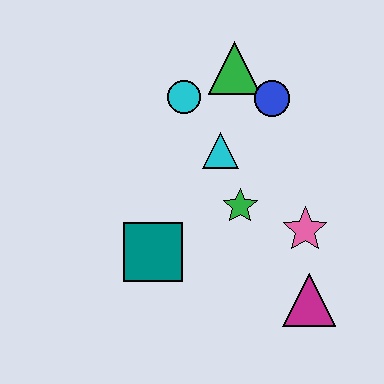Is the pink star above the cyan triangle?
No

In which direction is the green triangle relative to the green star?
The green triangle is above the green star.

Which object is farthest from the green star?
The green triangle is farthest from the green star.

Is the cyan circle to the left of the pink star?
Yes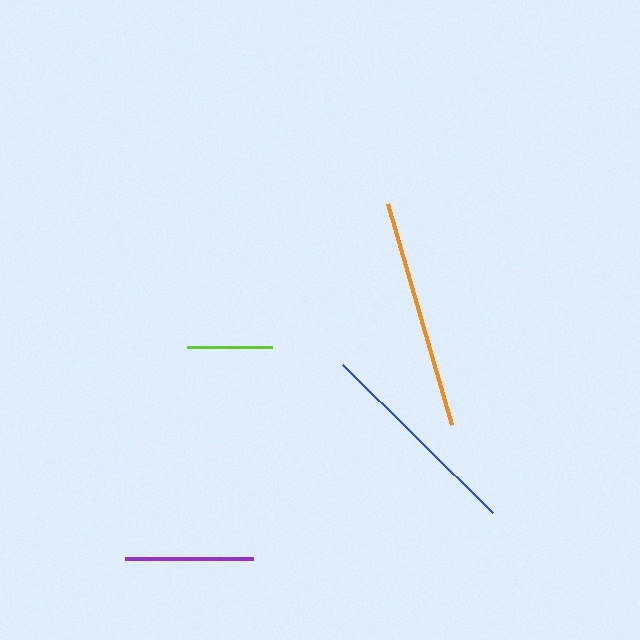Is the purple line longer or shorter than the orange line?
The orange line is longer than the purple line.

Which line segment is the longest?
The orange line is the longest at approximately 231 pixels.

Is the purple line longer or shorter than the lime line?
The purple line is longer than the lime line.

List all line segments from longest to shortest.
From longest to shortest: orange, blue, purple, lime.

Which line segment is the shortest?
The lime line is the shortest at approximately 86 pixels.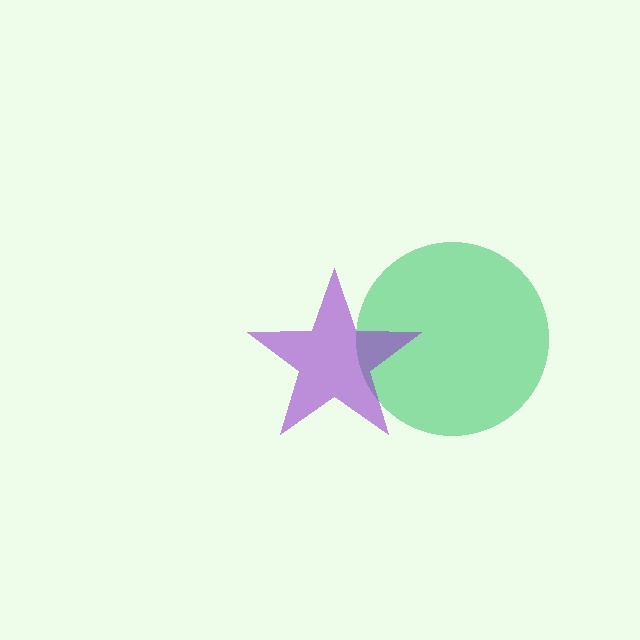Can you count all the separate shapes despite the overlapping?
Yes, there are 2 separate shapes.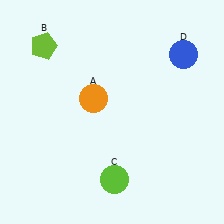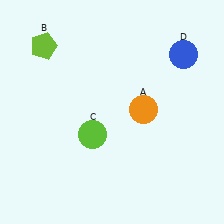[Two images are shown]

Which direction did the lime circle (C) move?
The lime circle (C) moved up.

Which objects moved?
The objects that moved are: the orange circle (A), the lime circle (C).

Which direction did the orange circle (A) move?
The orange circle (A) moved right.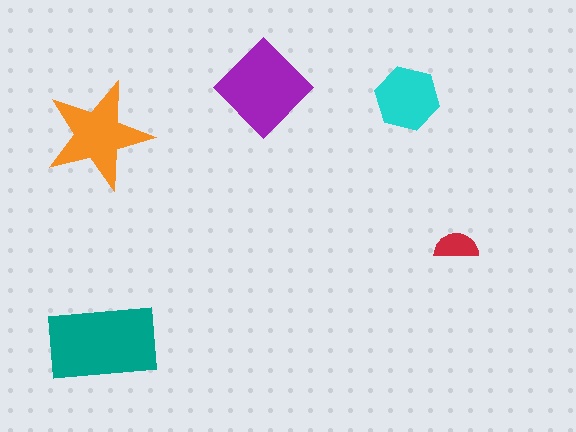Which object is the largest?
The teal rectangle.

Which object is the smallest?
The red semicircle.